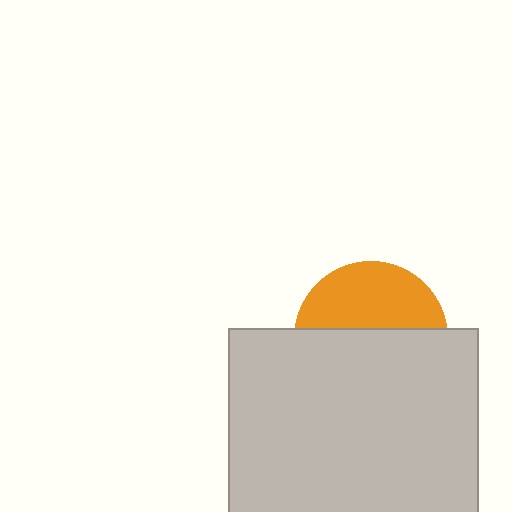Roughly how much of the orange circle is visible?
A small part of it is visible (roughly 41%).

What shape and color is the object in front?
The object in front is a light gray square.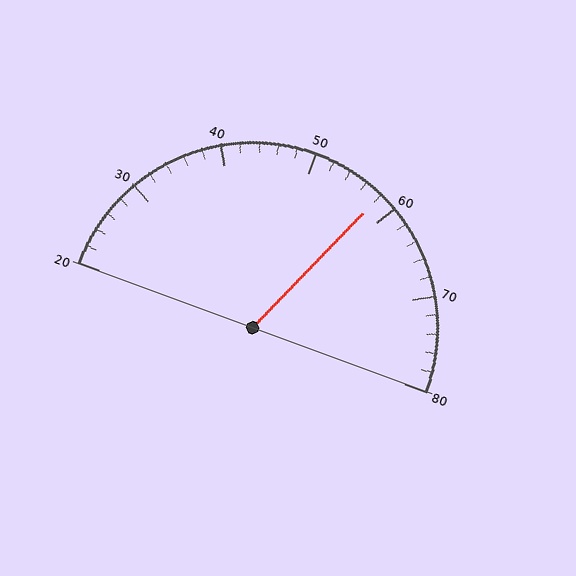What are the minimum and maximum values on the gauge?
The gauge ranges from 20 to 80.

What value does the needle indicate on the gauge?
The needle indicates approximately 58.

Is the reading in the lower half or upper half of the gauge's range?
The reading is in the upper half of the range (20 to 80).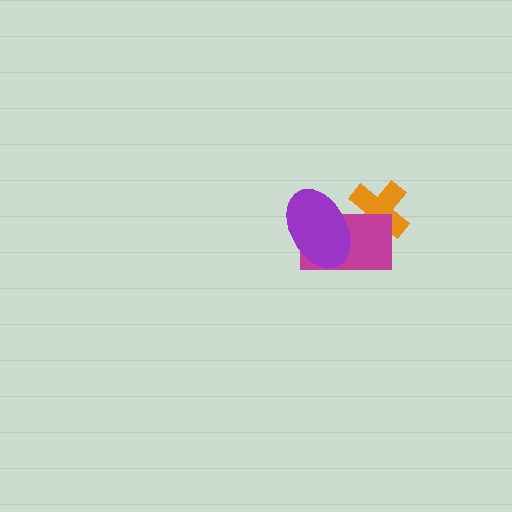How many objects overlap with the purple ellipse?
2 objects overlap with the purple ellipse.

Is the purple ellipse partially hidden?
No, no other shape covers it.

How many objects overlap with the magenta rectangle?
2 objects overlap with the magenta rectangle.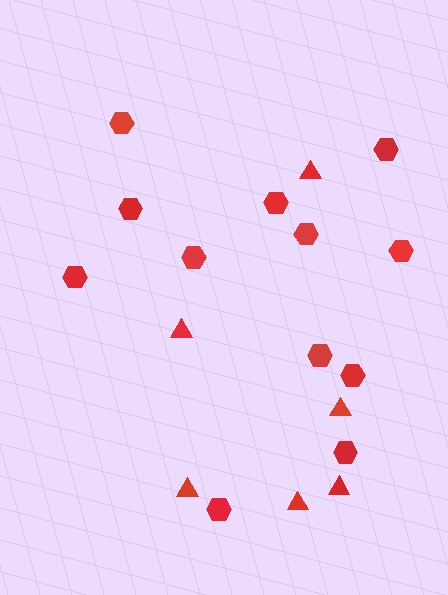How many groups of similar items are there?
There are 2 groups: one group of triangles (6) and one group of hexagons (12).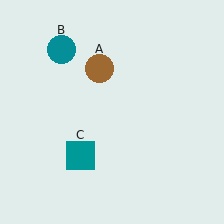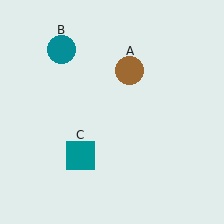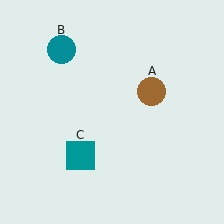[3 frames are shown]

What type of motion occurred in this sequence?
The brown circle (object A) rotated clockwise around the center of the scene.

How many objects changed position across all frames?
1 object changed position: brown circle (object A).